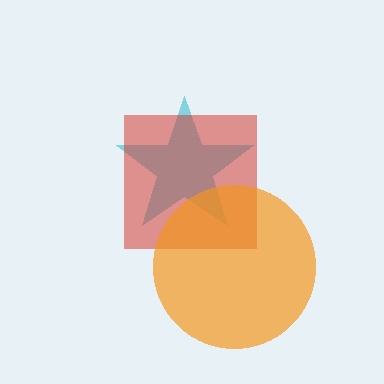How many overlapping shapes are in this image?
There are 3 overlapping shapes in the image.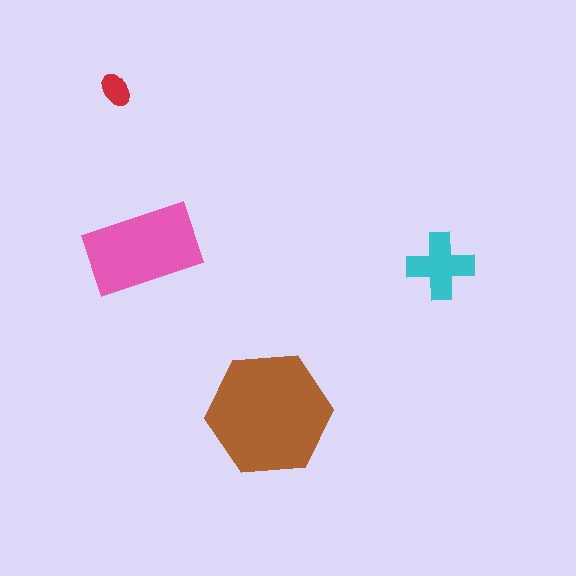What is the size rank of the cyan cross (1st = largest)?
3rd.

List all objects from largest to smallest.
The brown hexagon, the pink rectangle, the cyan cross, the red ellipse.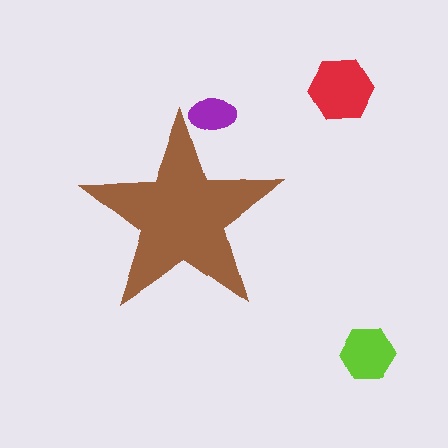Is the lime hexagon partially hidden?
No, the lime hexagon is fully visible.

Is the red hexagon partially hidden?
No, the red hexagon is fully visible.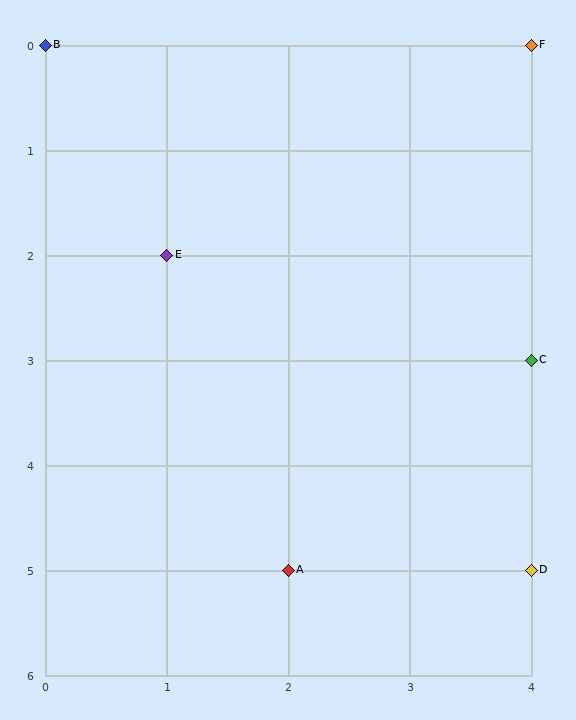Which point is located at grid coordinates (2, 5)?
Point A is at (2, 5).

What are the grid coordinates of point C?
Point C is at grid coordinates (4, 3).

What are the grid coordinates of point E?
Point E is at grid coordinates (1, 2).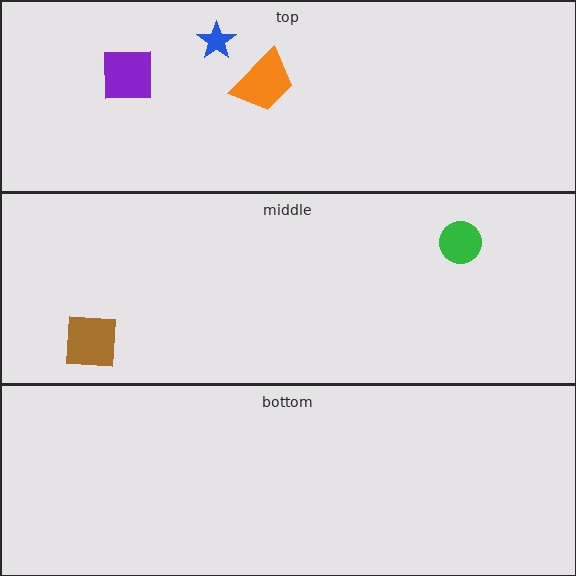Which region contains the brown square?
The middle region.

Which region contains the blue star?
The top region.